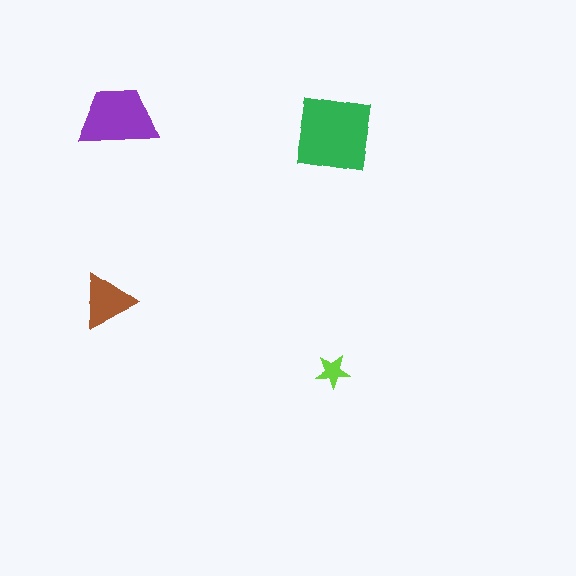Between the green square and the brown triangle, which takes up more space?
The green square.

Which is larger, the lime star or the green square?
The green square.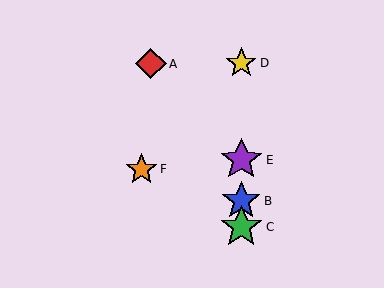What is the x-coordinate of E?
Object E is at x≈241.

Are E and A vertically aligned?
No, E is at x≈241 and A is at x≈151.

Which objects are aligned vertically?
Objects B, C, D, E are aligned vertically.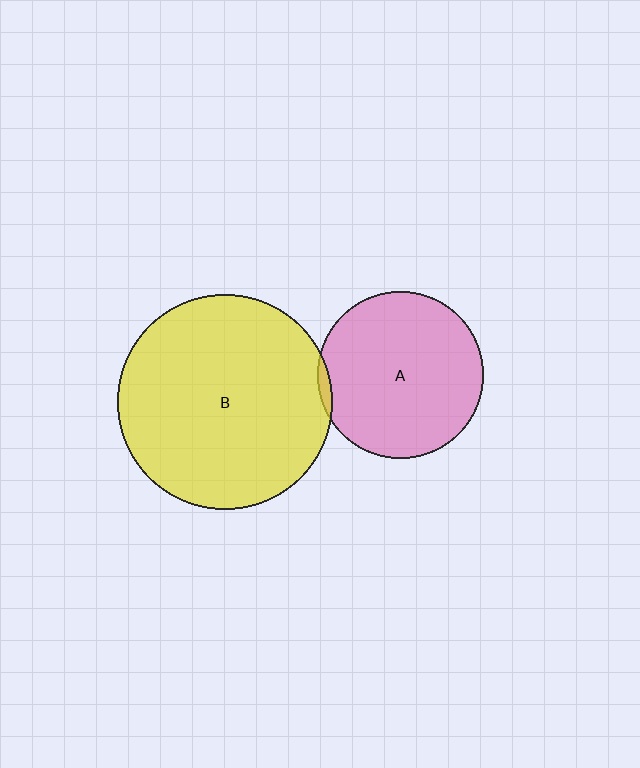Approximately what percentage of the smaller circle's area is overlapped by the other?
Approximately 5%.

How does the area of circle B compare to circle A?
Approximately 1.7 times.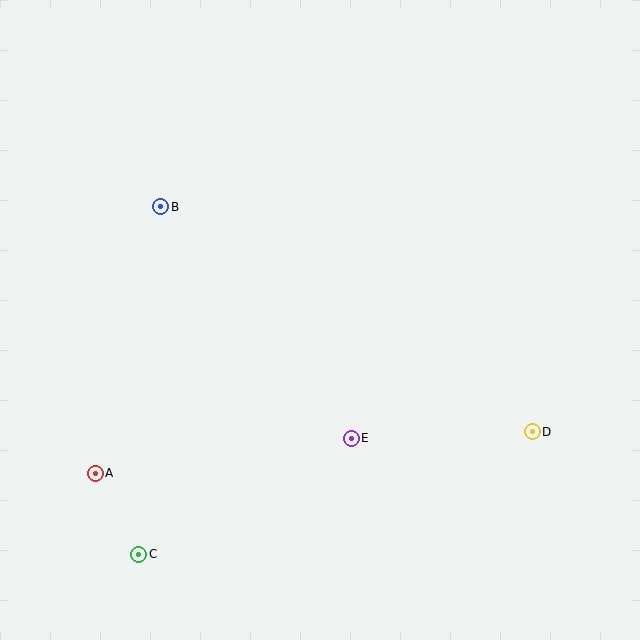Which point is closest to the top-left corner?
Point B is closest to the top-left corner.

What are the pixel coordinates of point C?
Point C is at (139, 554).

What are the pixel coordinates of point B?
Point B is at (161, 207).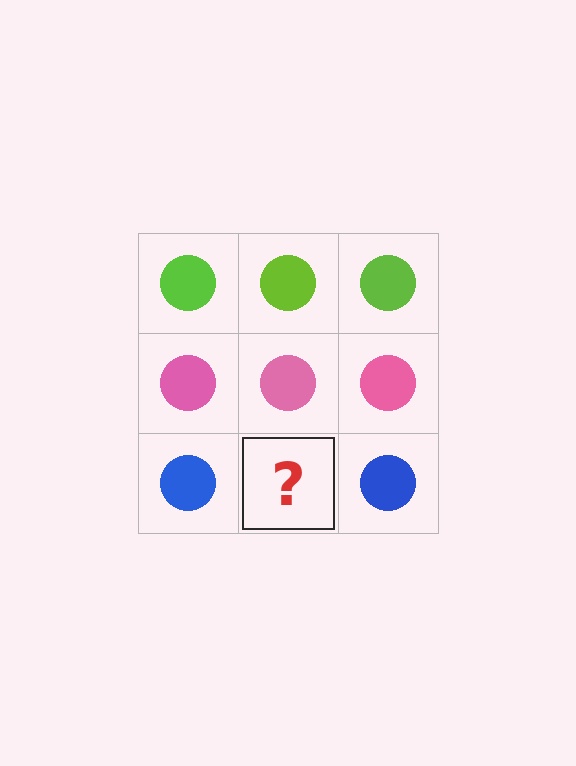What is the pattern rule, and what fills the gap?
The rule is that each row has a consistent color. The gap should be filled with a blue circle.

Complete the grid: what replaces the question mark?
The question mark should be replaced with a blue circle.